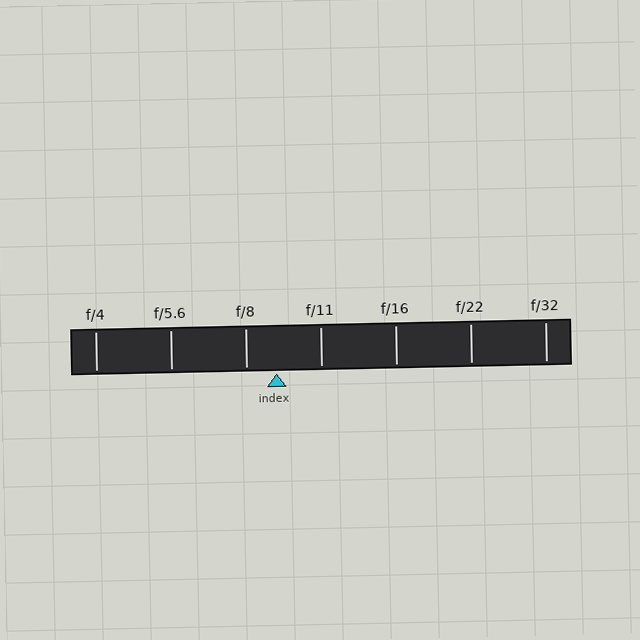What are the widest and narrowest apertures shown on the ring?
The widest aperture shown is f/4 and the narrowest is f/32.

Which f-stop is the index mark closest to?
The index mark is closest to f/8.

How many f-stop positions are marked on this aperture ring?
There are 7 f-stop positions marked.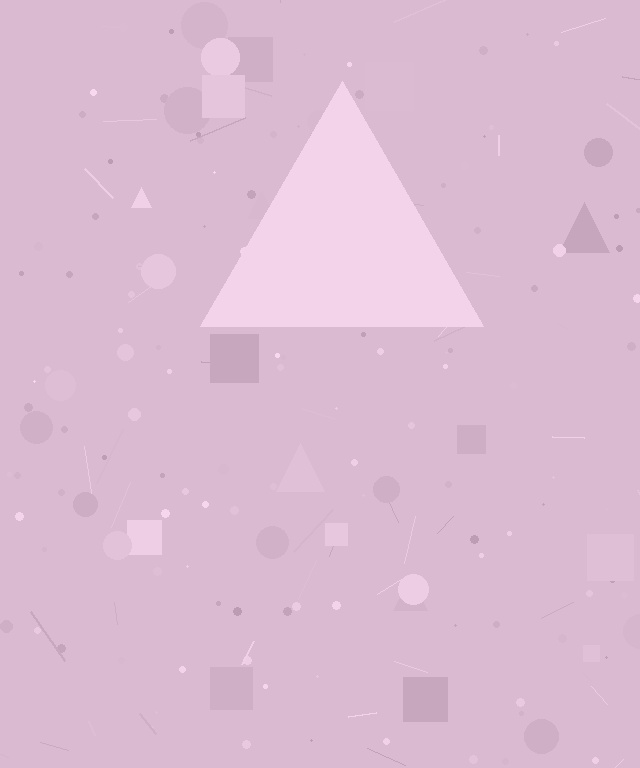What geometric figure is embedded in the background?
A triangle is embedded in the background.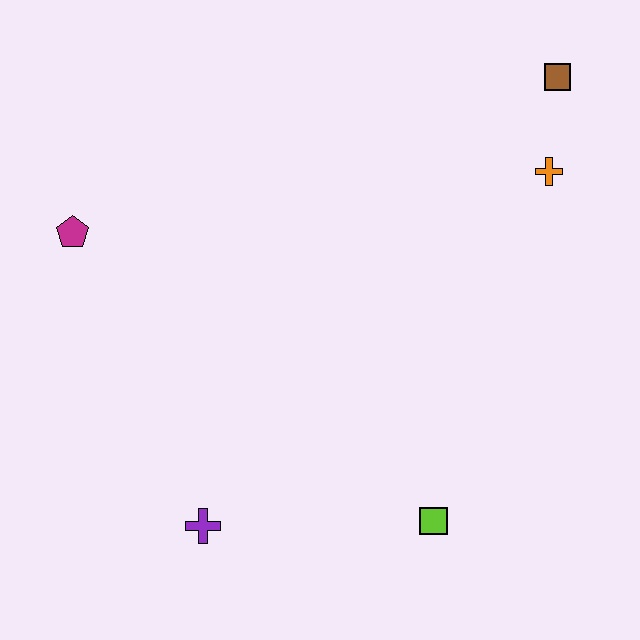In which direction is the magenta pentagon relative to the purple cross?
The magenta pentagon is above the purple cross.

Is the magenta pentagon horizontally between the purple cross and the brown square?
No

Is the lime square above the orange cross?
No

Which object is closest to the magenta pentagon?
The purple cross is closest to the magenta pentagon.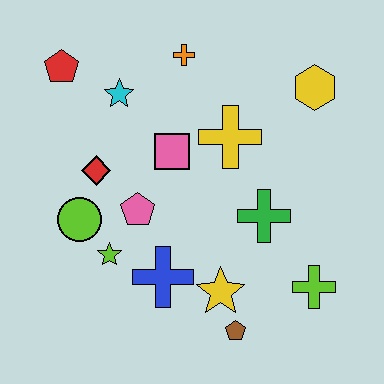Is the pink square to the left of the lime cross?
Yes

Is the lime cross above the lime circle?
No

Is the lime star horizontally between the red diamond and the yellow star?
Yes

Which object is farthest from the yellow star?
The red pentagon is farthest from the yellow star.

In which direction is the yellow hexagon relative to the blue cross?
The yellow hexagon is above the blue cross.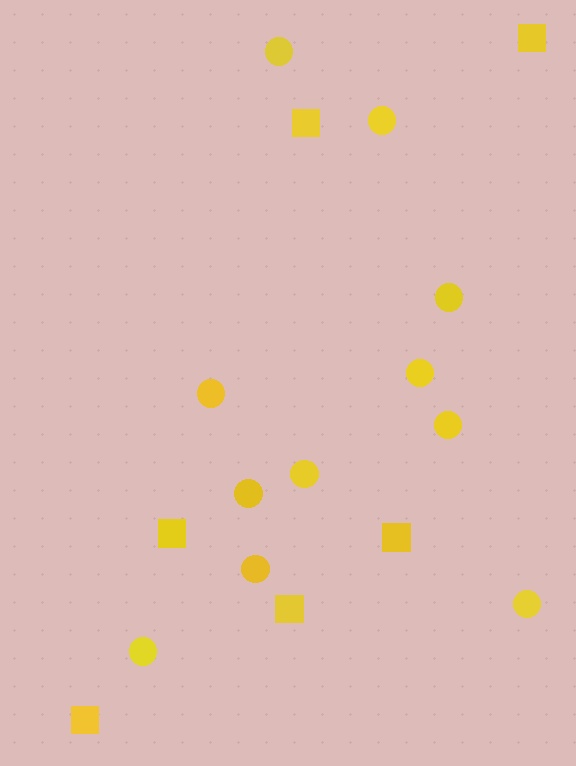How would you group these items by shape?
There are 2 groups: one group of squares (6) and one group of circles (11).